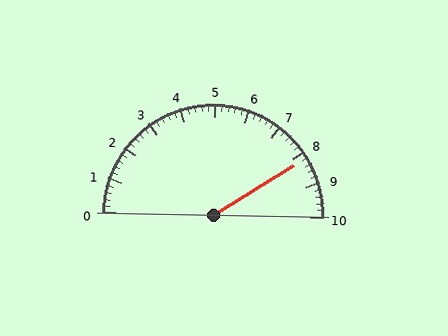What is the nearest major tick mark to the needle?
The nearest major tick mark is 8.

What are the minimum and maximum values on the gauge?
The gauge ranges from 0 to 10.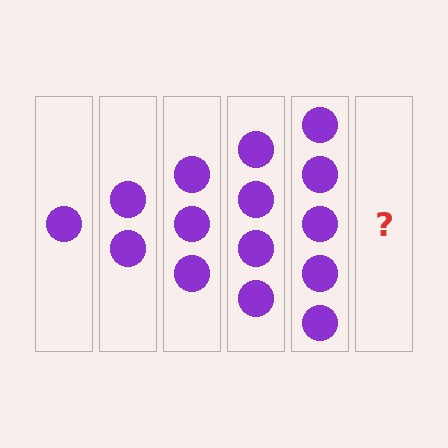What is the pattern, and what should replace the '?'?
The pattern is that each step adds one more circle. The '?' should be 6 circles.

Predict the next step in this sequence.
The next step is 6 circles.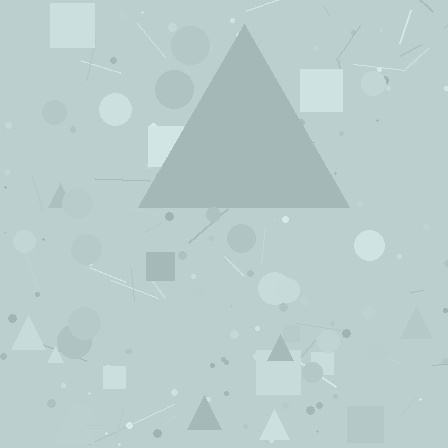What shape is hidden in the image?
A triangle is hidden in the image.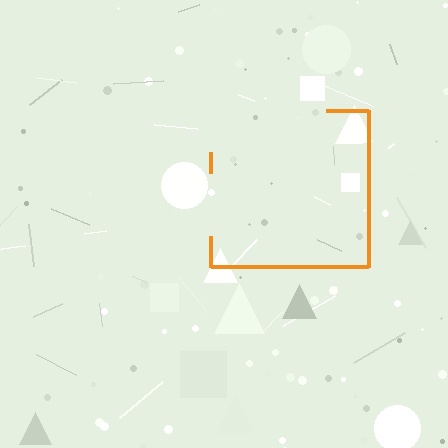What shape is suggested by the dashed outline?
The dashed outline suggests a square.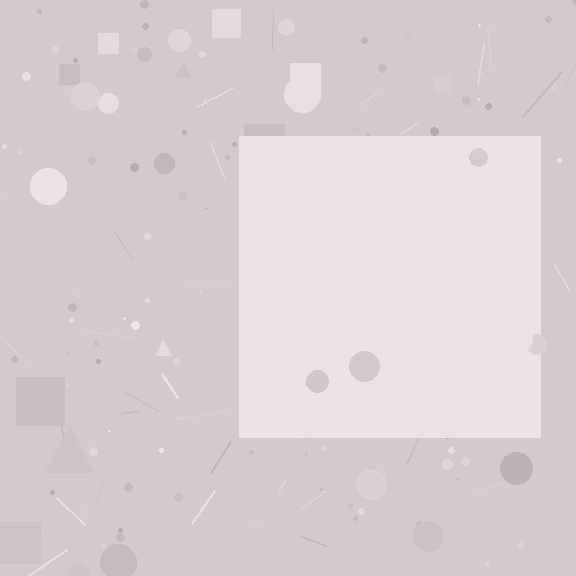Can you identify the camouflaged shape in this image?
The camouflaged shape is a square.